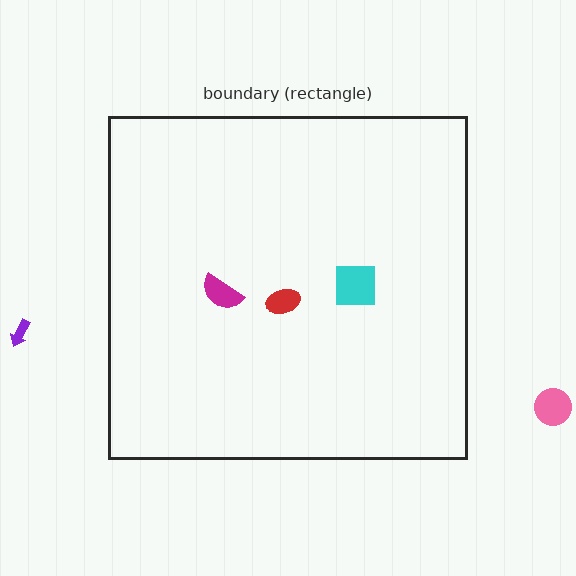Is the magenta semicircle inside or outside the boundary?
Inside.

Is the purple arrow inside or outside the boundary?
Outside.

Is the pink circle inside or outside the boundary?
Outside.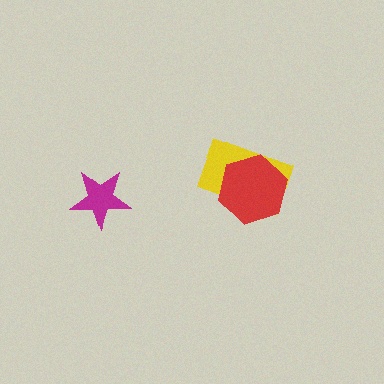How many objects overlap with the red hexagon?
1 object overlaps with the red hexagon.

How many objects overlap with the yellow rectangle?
1 object overlaps with the yellow rectangle.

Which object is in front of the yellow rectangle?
The red hexagon is in front of the yellow rectangle.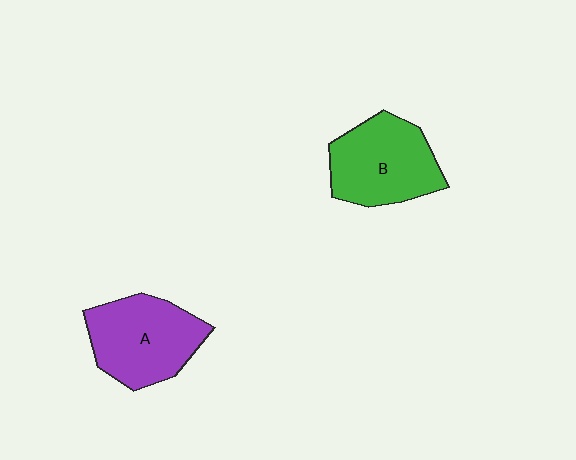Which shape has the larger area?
Shape A (purple).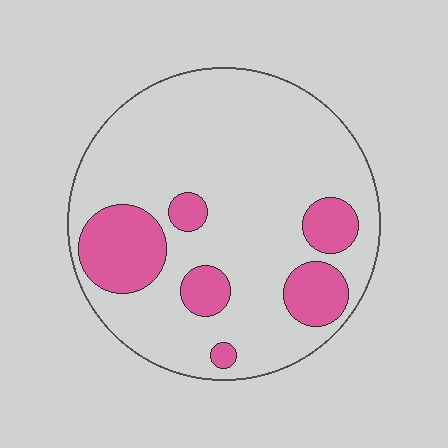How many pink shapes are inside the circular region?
6.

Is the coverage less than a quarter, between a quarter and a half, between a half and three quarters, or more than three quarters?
Less than a quarter.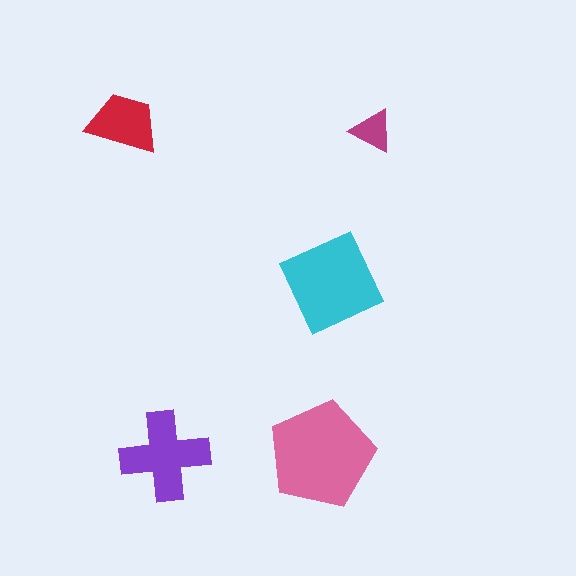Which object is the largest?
The pink pentagon.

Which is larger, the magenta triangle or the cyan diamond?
The cyan diamond.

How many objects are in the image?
There are 5 objects in the image.